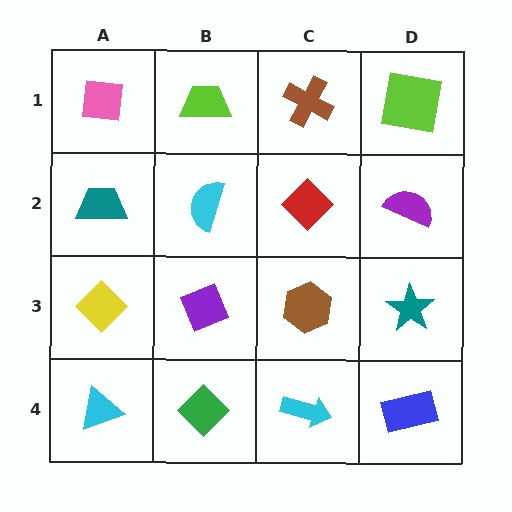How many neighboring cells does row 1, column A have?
2.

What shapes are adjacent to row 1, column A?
A teal trapezoid (row 2, column A), a lime trapezoid (row 1, column B).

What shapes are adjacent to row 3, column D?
A purple semicircle (row 2, column D), a blue rectangle (row 4, column D), a brown hexagon (row 3, column C).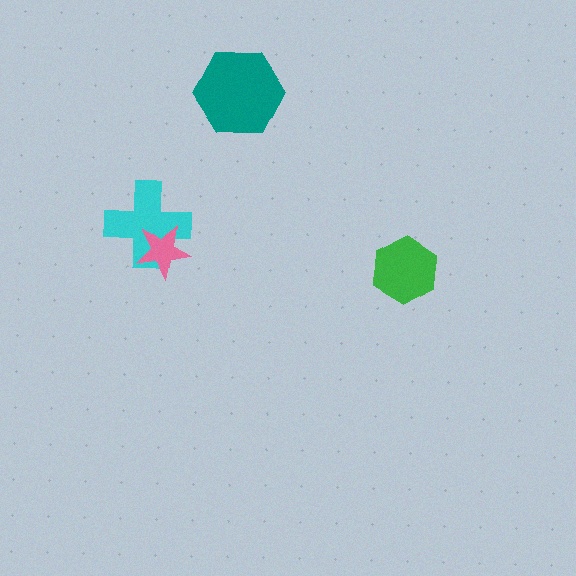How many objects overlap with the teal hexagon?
0 objects overlap with the teal hexagon.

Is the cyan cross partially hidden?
Yes, it is partially covered by another shape.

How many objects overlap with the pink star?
1 object overlaps with the pink star.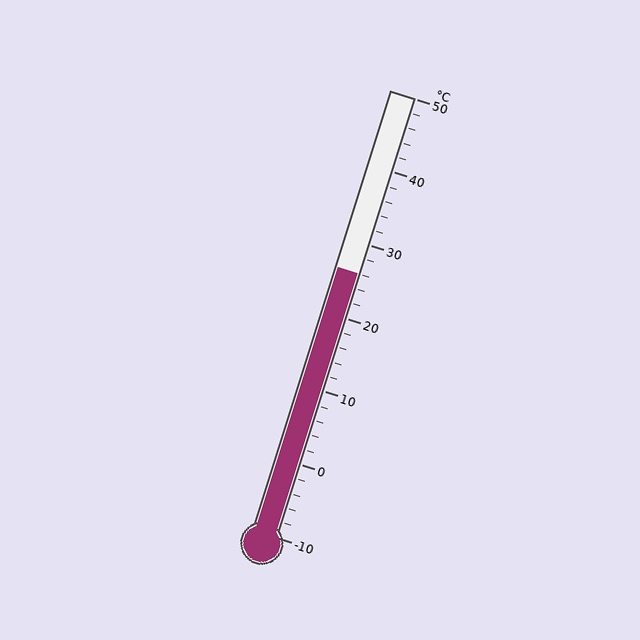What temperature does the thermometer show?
The thermometer shows approximately 26°C.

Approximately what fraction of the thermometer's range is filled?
The thermometer is filled to approximately 60% of its range.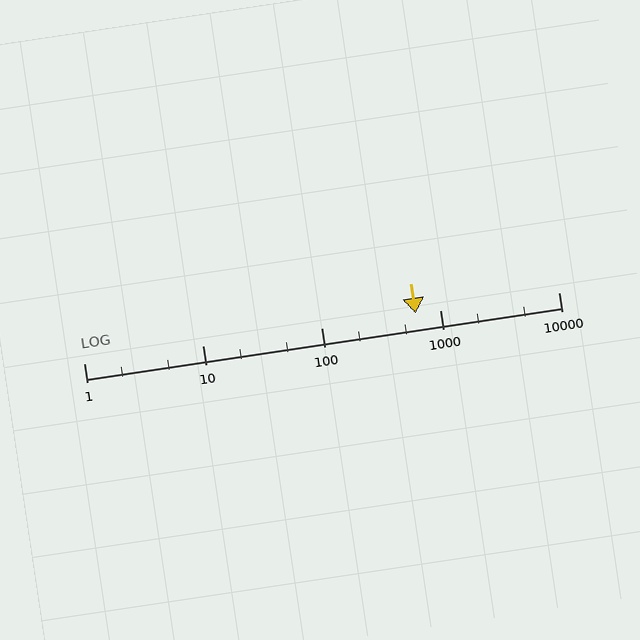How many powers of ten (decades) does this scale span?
The scale spans 4 decades, from 1 to 10000.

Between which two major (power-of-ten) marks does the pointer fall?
The pointer is between 100 and 1000.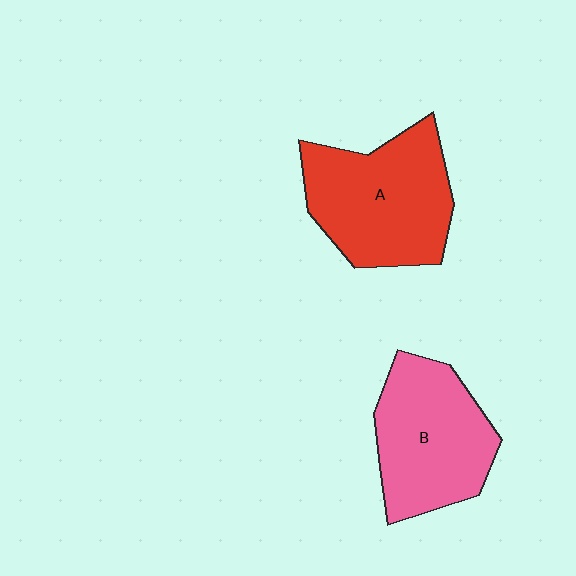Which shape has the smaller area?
Shape B (pink).